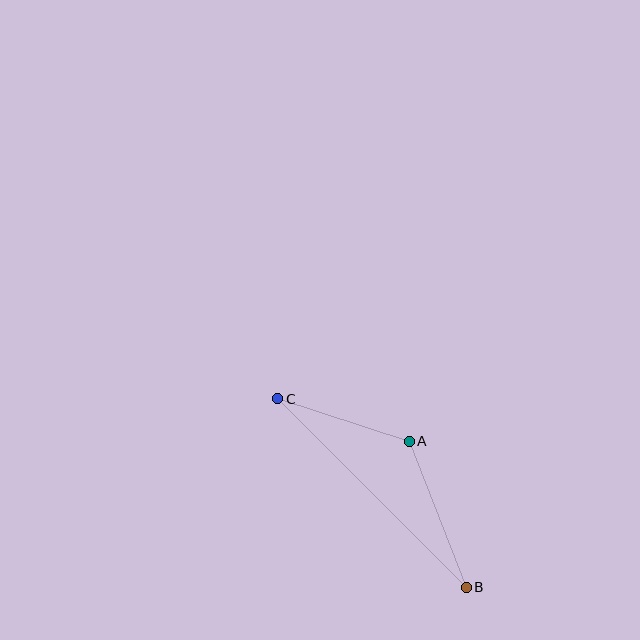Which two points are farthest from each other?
Points B and C are farthest from each other.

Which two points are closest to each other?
Points A and C are closest to each other.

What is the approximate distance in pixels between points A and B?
The distance between A and B is approximately 157 pixels.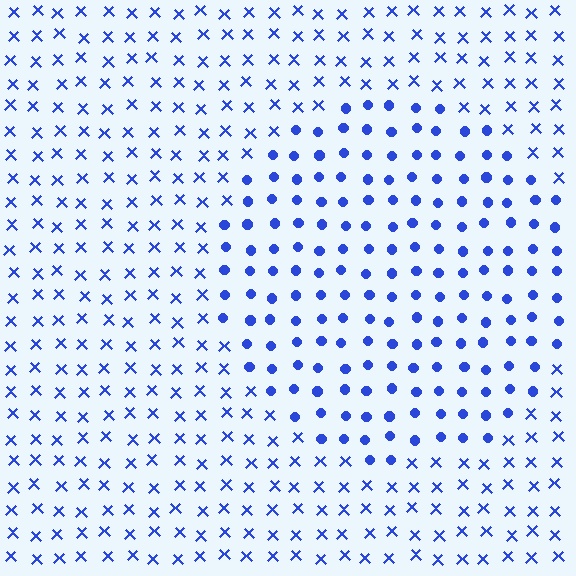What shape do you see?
I see a circle.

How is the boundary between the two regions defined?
The boundary is defined by a change in element shape: circles inside vs. X marks outside. All elements share the same color and spacing.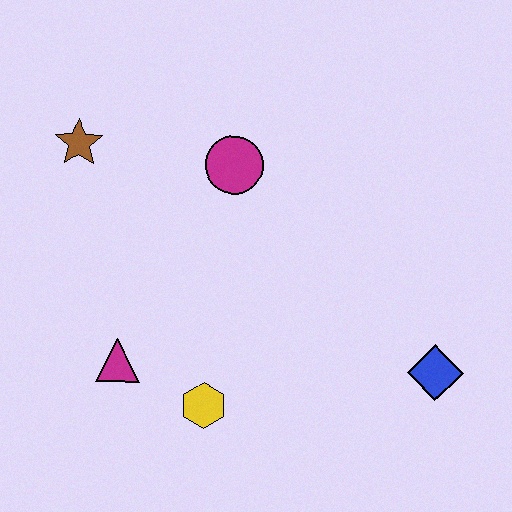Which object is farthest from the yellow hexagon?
The brown star is farthest from the yellow hexagon.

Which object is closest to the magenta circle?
The brown star is closest to the magenta circle.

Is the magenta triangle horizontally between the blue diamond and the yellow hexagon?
No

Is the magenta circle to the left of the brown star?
No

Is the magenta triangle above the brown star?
No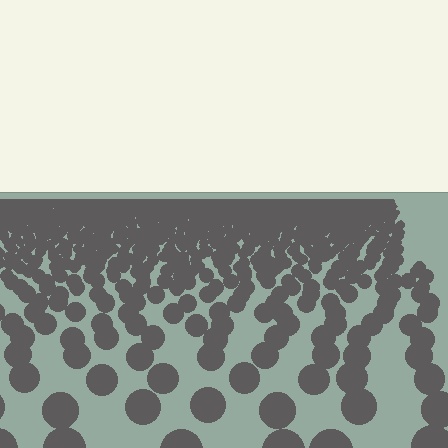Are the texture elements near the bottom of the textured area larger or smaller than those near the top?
Larger. Near the bottom, elements are closer to the viewer and appear at a bigger on-screen size.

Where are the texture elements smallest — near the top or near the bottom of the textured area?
Near the top.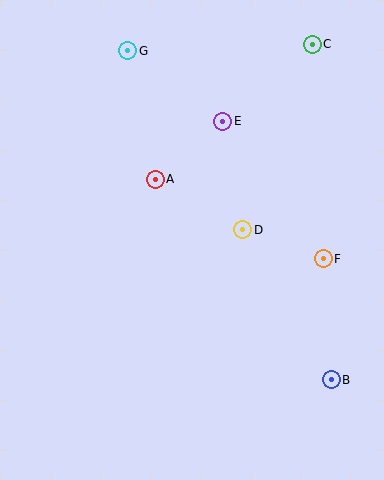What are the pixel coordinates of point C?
Point C is at (312, 44).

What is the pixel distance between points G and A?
The distance between G and A is 132 pixels.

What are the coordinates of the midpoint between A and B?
The midpoint between A and B is at (243, 280).